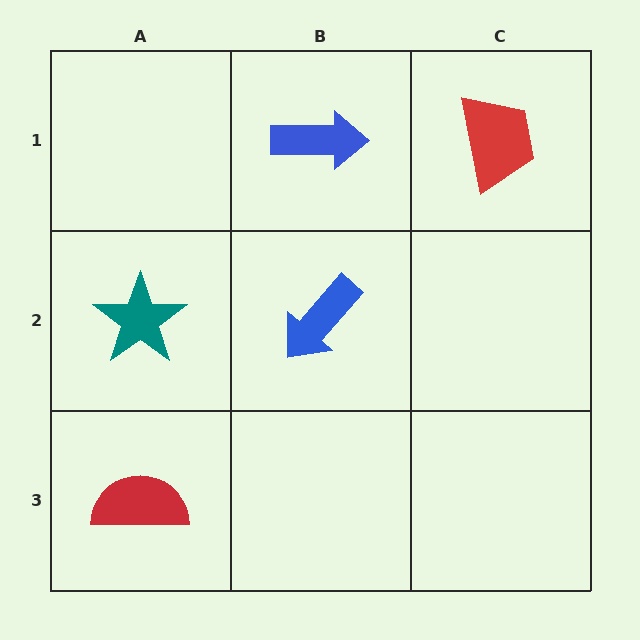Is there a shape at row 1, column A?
No, that cell is empty.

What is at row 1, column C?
A red trapezoid.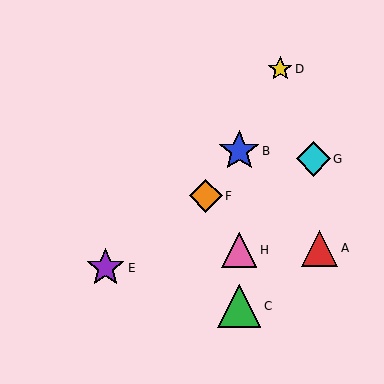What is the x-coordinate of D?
Object D is at x≈280.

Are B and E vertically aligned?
No, B is at x≈239 and E is at x≈106.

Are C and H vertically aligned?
Yes, both are at x≈239.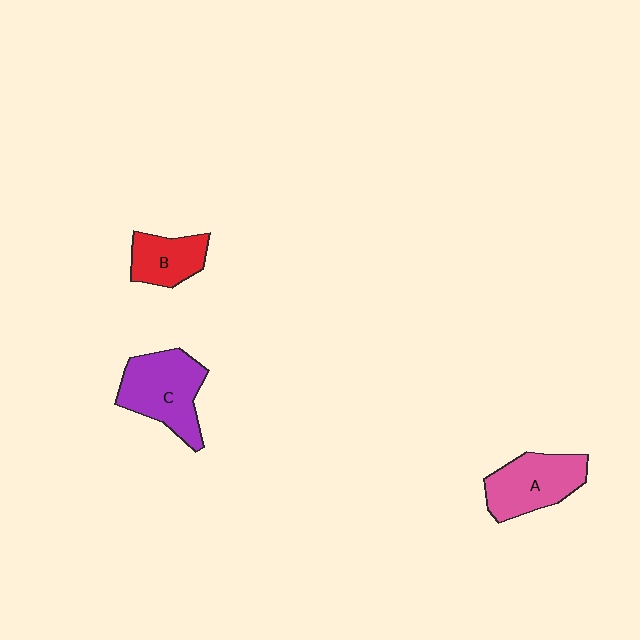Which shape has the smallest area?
Shape B (red).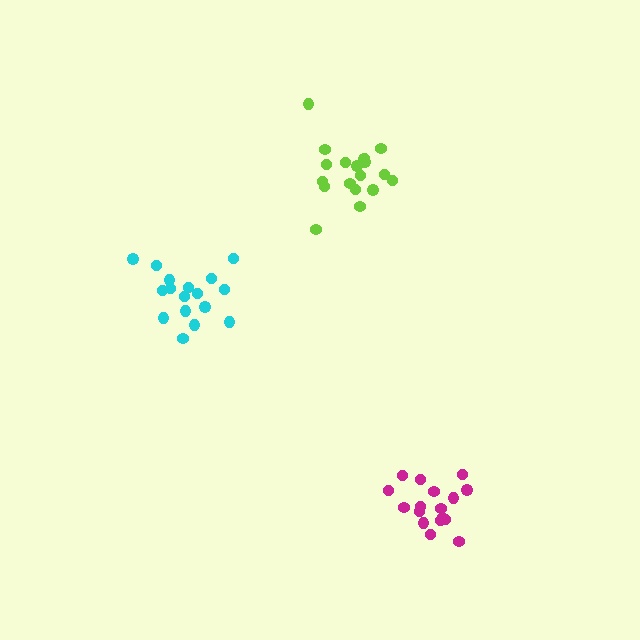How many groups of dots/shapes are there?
There are 3 groups.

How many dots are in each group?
Group 1: 17 dots, Group 2: 17 dots, Group 3: 19 dots (53 total).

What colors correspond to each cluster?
The clusters are colored: cyan, magenta, lime.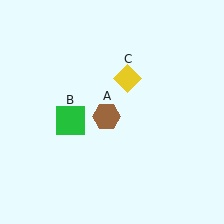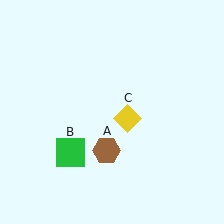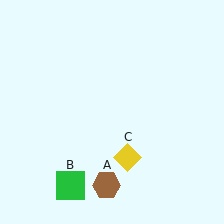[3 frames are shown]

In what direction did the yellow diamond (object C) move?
The yellow diamond (object C) moved down.